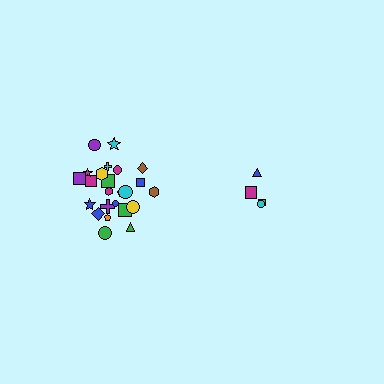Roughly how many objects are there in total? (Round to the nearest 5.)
Roughly 30 objects in total.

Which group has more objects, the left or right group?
The left group.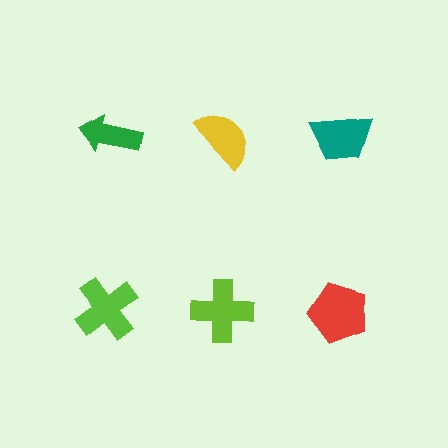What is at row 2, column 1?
A lime cross.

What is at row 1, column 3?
A teal trapezoid.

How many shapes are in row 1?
3 shapes.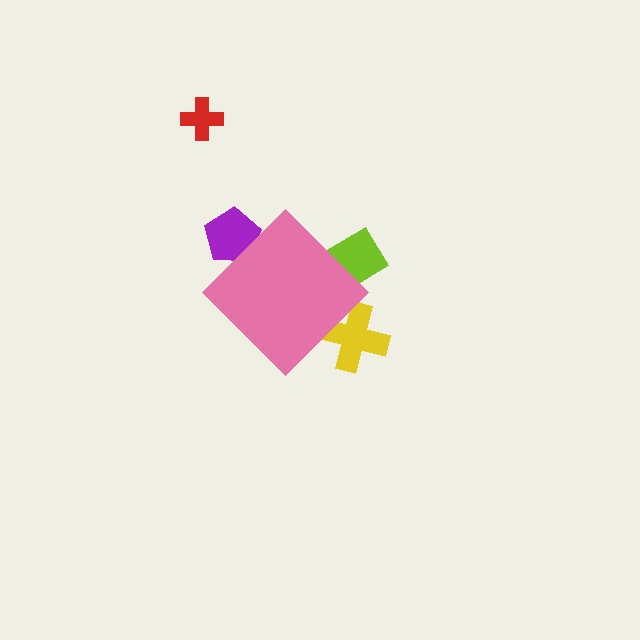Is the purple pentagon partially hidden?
Yes, the purple pentagon is partially hidden behind the pink diamond.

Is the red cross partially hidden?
No, the red cross is fully visible.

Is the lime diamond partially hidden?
Yes, the lime diamond is partially hidden behind the pink diamond.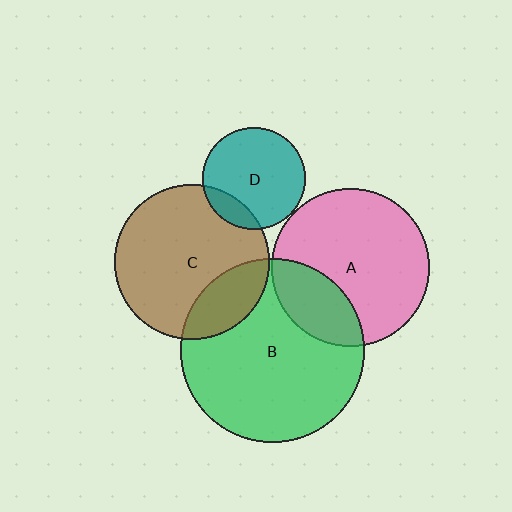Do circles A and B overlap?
Yes.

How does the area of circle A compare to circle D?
Approximately 2.3 times.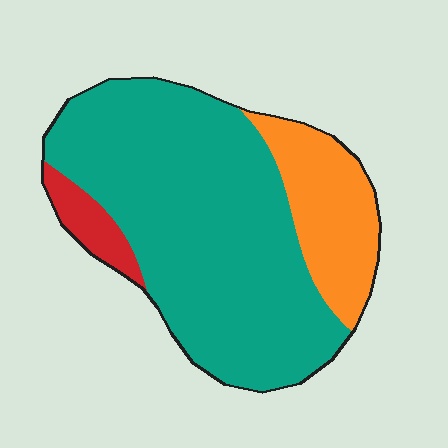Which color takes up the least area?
Red, at roughly 5%.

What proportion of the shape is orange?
Orange takes up about one fifth (1/5) of the shape.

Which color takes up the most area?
Teal, at roughly 75%.